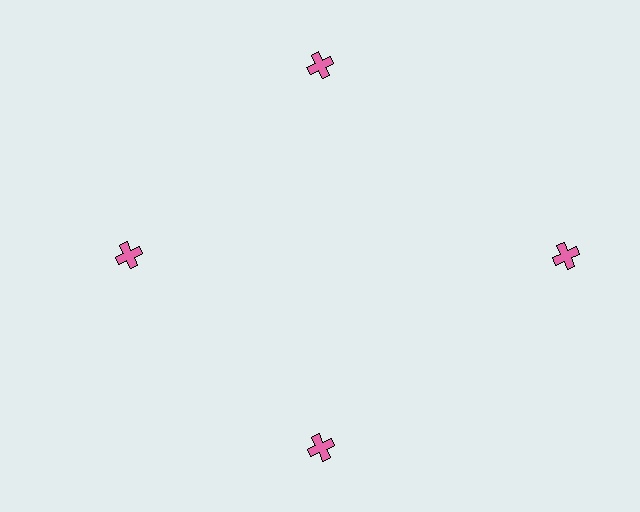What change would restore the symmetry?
The symmetry would be restored by moving it inward, back onto the ring so that all 4 crosses sit at equal angles and equal distance from the center.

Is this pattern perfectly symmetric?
No. The 4 pink crosses are arranged in a ring, but one element near the 3 o'clock position is pushed outward from the center, breaking the 4-fold rotational symmetry.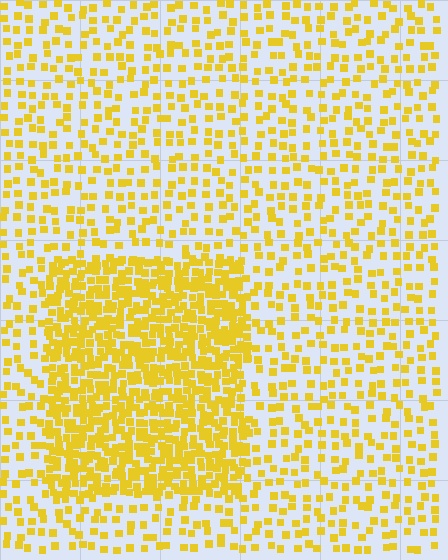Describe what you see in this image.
The image contains small yellow elements arranged at two different densities. A rectangle-shaped region is visible where the elements are more densely packed than the surrounding area.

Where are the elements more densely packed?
The elements are more densely packed inside the rectangle boundary.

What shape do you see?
I see a rectangle.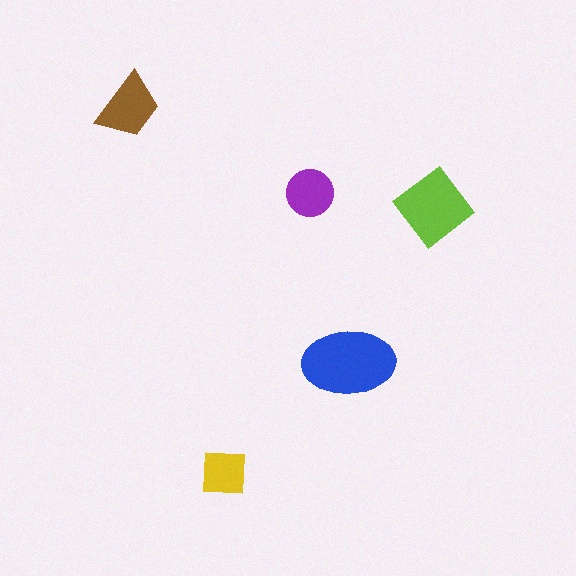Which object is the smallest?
The yellow square.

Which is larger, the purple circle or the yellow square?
The purple circle.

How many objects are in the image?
There are 5 objects in the image.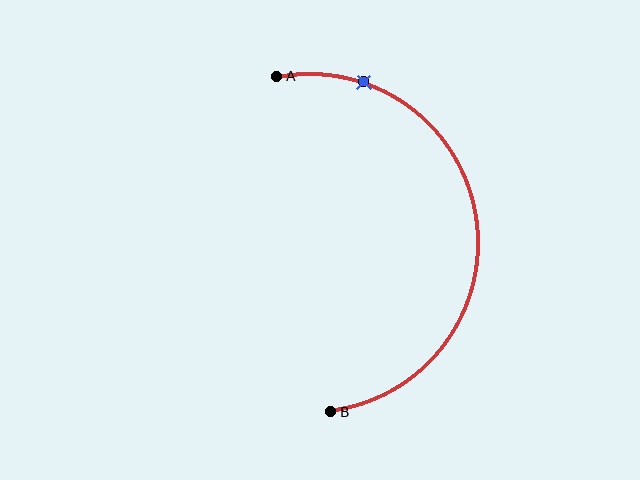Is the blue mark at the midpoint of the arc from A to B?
No. The blue mark lies on the arc but is closer to endpoint A. The arc midpoint would be at the point on the curve equidistant along the arc from both A and B.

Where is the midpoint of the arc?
The arc midpoint is the point on the curve farthest from the straight line joining A and B. It sits to the right of that line.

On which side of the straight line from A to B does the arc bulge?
The arc bulges to the right of the straight line connecting A and B.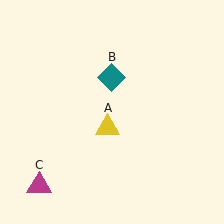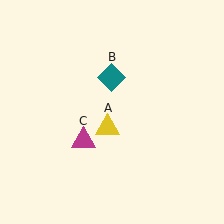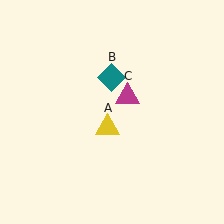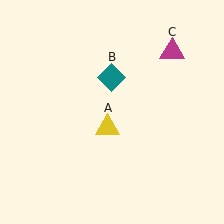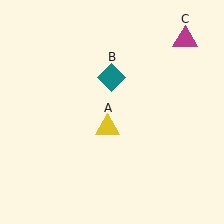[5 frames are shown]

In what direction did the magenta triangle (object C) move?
The magenta triangle (object C) moved up and to the right.